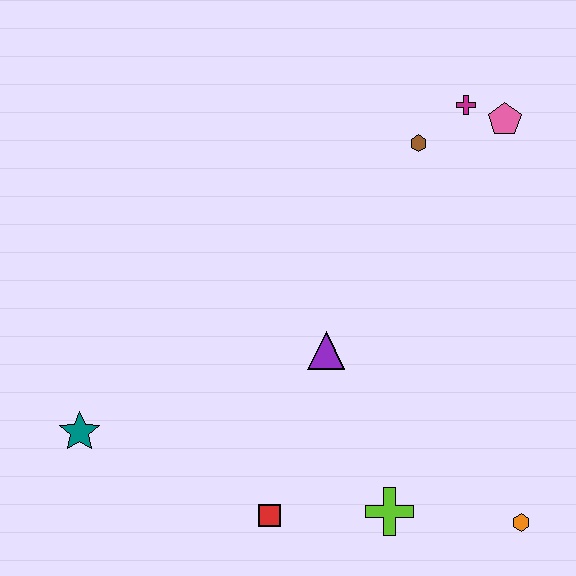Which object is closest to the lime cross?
The red square is closest to the lime cross.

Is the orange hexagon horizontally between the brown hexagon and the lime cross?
No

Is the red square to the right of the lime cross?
No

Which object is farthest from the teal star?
The pink pentagon is farthest from the teal star.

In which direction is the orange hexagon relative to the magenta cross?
The orange hexagon is below the magenta cross.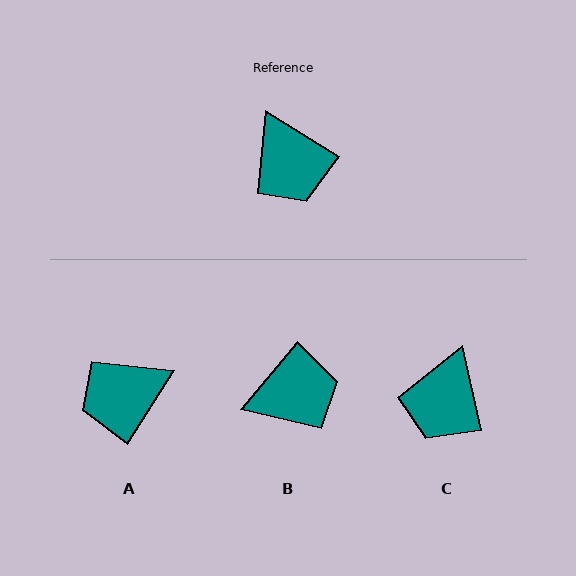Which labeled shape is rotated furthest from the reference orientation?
A, about 91 degrees away.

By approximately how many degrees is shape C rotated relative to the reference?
Approximately 46 degrees clockwise.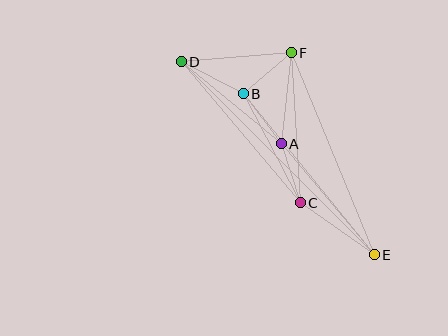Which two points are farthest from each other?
Points D and E are farthest from each other.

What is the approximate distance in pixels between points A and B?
The distance between A and B is approximately 63 pixels.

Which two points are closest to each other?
Points A and C are closest to each other.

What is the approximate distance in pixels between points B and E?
The distance between B and E is approximately 207 pixels.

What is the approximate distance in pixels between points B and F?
The distance between B and F is approximately 63 pixels.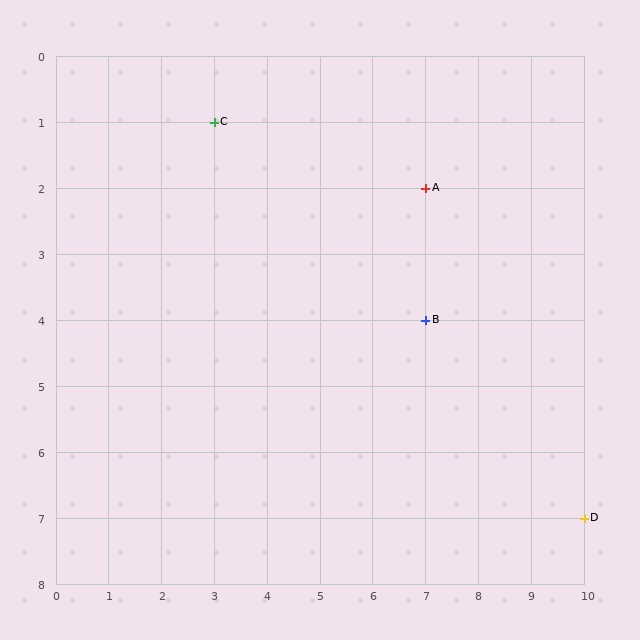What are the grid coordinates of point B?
Point B is at grid coordinates (7, 4).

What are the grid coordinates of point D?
Point D is at grid coordinates (10, 7).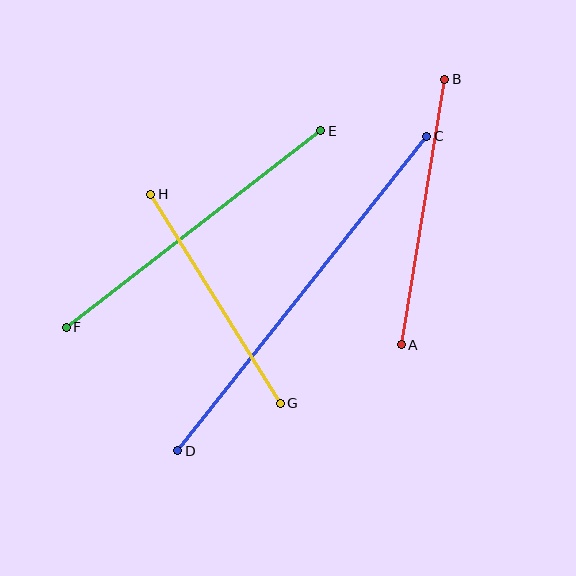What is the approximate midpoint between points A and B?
The midpoint is at approximately (423, 212) pixels.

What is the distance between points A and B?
The distance is approximately 269 pixels.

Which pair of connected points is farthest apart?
Points C and D are farthest apart.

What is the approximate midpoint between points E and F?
The midpoint is at approximately (193, 229) pixels.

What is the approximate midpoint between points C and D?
The midpoint is at approximately (302, 293) pixels.